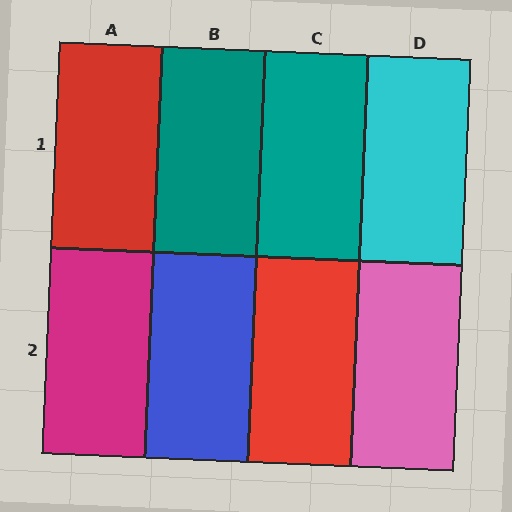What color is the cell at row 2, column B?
Blue.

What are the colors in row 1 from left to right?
Red, teal, teal, cyan.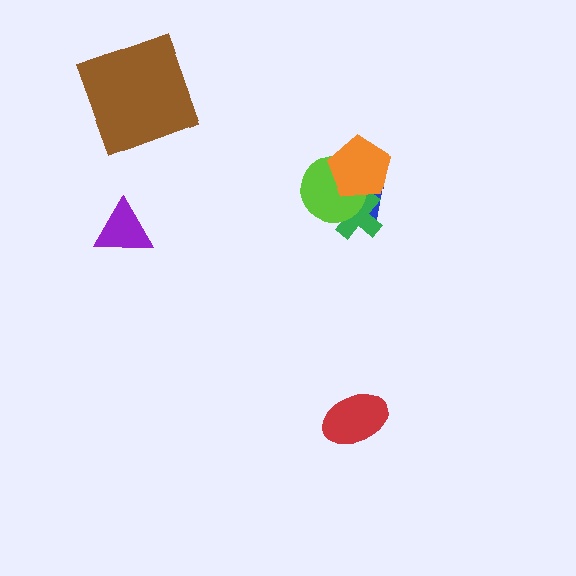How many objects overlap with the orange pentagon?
3 objects overlap with the orange pentagon.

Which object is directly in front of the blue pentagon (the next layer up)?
The green cross is directly in front of the blue pentagon.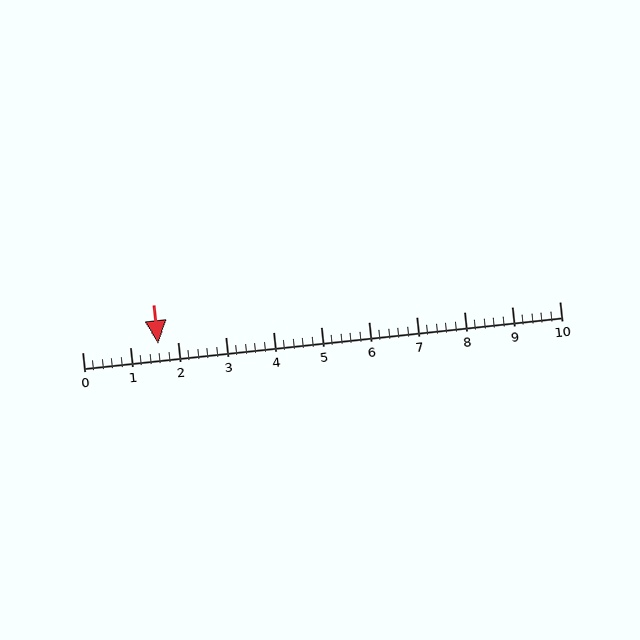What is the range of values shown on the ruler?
The ruler shows values from 0 to 10.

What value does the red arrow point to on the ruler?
The red arrow points to approximately 1.6.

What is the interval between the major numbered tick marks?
The major tick marks are spaced 1 units apart.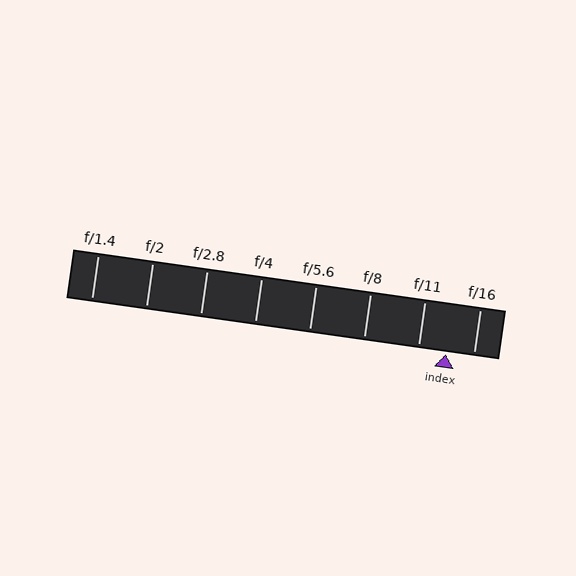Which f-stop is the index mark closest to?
The index mark is closest to f/16.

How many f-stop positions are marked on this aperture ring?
There are 8 f-stop positions marked.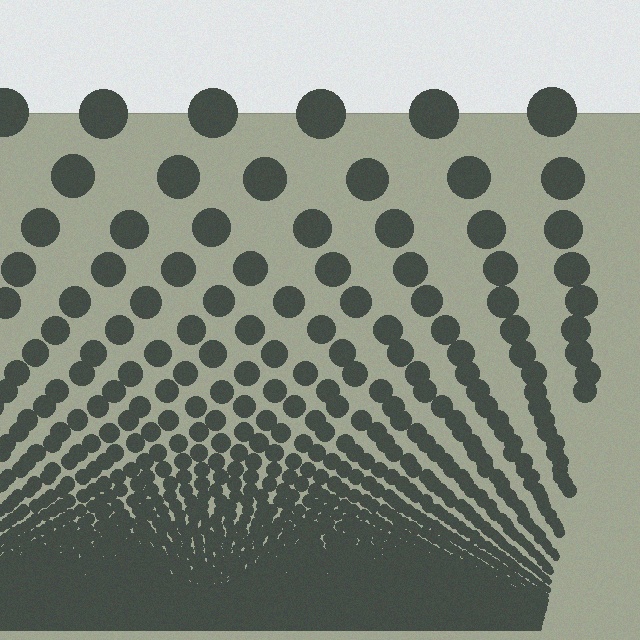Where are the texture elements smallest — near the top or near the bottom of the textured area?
Near the bottom.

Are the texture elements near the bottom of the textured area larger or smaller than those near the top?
Smaller. The gradient is inverted — elements near the bottom are smaller and denser.